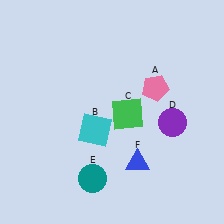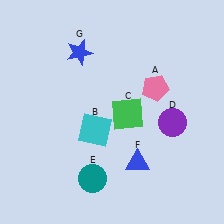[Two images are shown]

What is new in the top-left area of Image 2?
A blue star (G) was added in the top-left area of Image 2.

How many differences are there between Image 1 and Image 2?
There is 1 difference between the two images.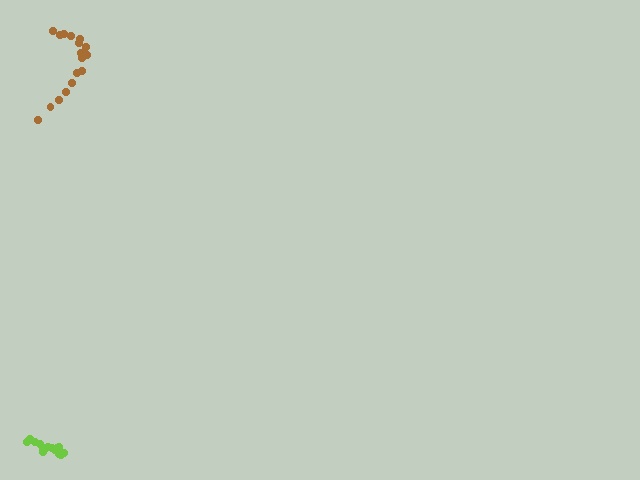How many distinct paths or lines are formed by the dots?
There are 2 distinct paths.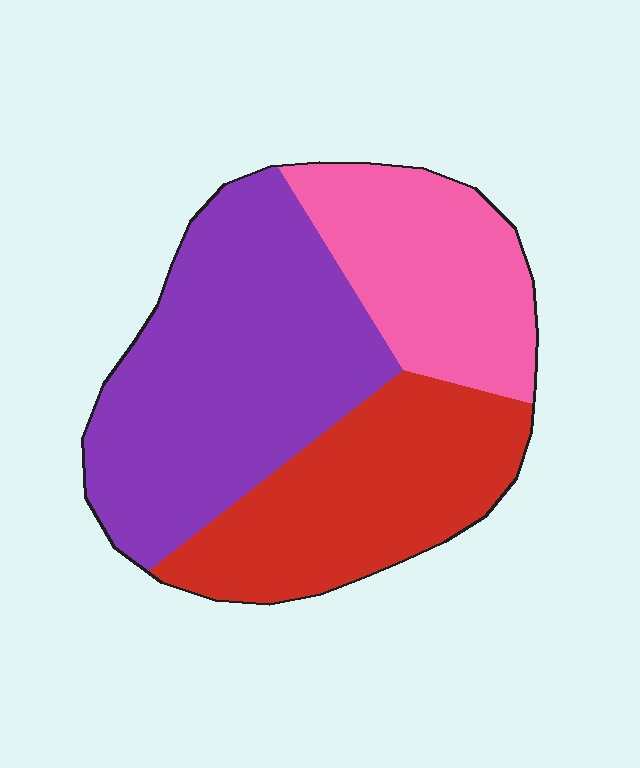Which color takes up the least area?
Pink, at roughly 25%.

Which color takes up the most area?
Purple, at roughly 45%.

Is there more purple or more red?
Purple.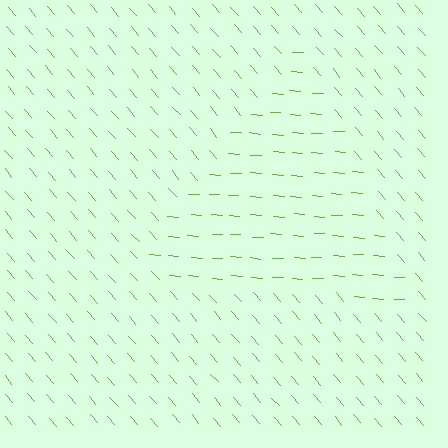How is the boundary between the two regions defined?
The boundary is defined purely by a change in line orientation (approximately 45 degrees difference). All lines are the same color and thickness.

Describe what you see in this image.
The image is filled with small lime line segments. A triangle region in the image has lines oriented differently from the surrounding lines, creating a visible texture boundary.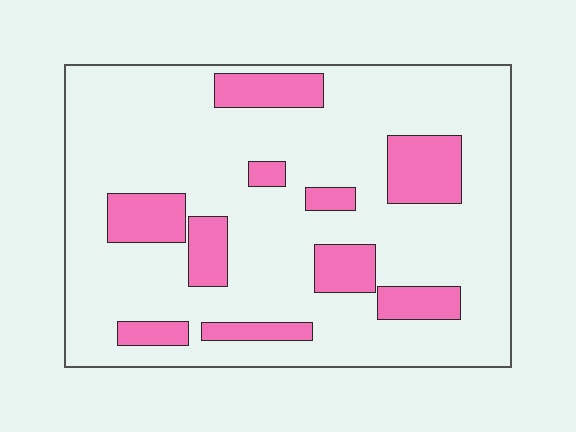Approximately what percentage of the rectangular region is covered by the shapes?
Approximately 20%.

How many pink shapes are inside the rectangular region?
10.